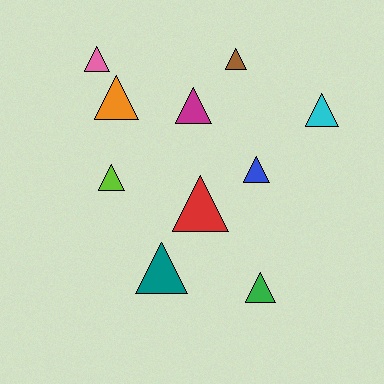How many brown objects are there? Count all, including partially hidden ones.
There is 1 brown object.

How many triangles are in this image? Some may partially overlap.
There are 10 triangles.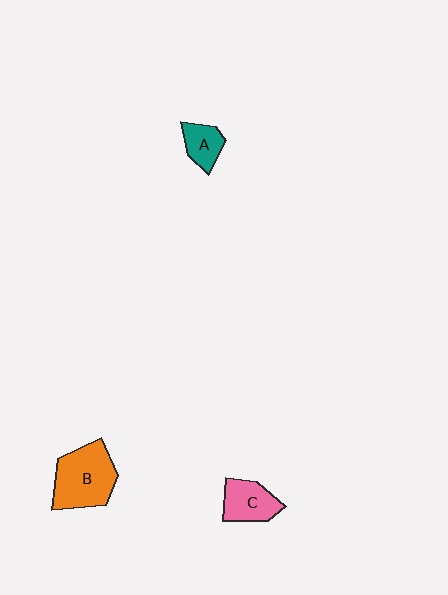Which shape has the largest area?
Shape B (orange).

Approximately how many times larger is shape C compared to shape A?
Approximately 1.4 times.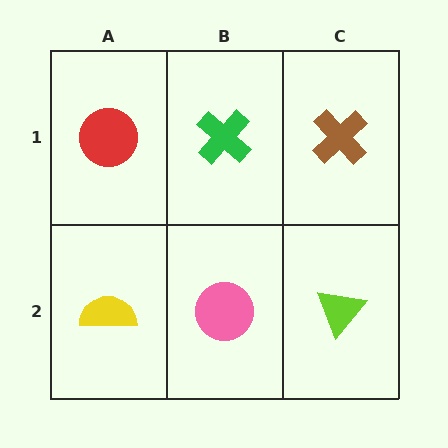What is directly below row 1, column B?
A pink circle.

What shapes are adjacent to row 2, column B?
A green cross (row 1, column B), a yellow semicircle (row 2, column A), a lime triangle (row 2, column C).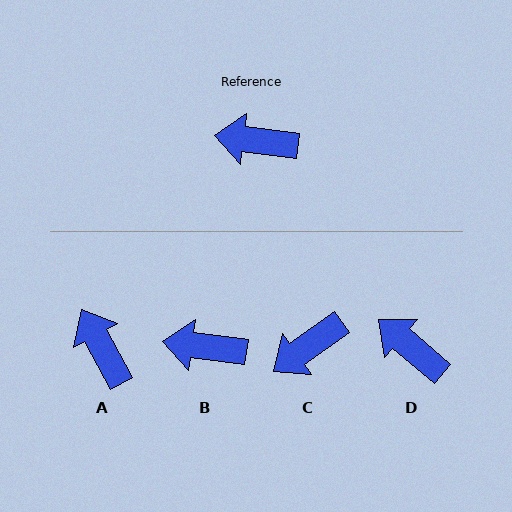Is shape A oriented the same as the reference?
No, it is off by about 54 degrees.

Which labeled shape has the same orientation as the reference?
B.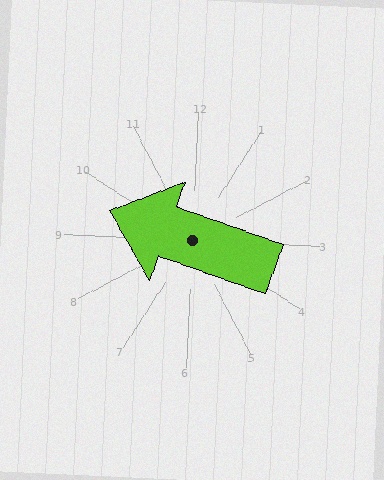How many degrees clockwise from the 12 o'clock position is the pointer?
Approximately 287 degrees.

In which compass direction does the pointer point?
West.